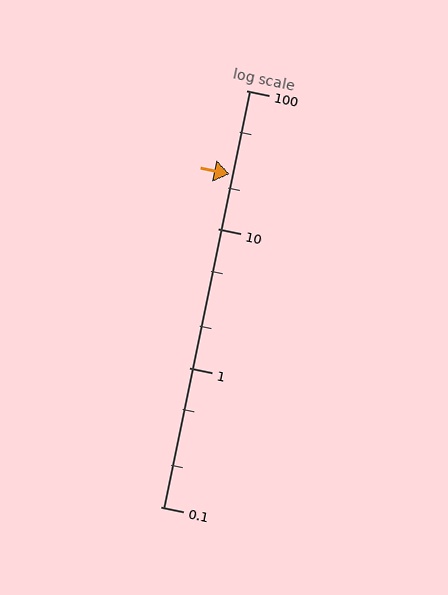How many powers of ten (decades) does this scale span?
The scale spans 3 decades, from 0.1 to 100.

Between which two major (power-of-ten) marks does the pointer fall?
The pointer is between 10 and 100.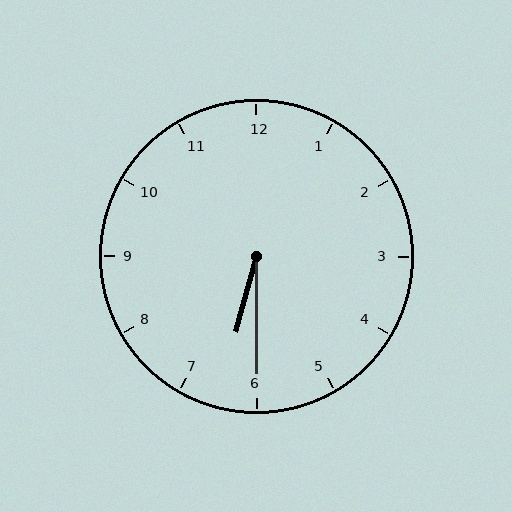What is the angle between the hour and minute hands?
Approximately 15 degrees.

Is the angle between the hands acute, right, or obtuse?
It is acute.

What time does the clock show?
6:30.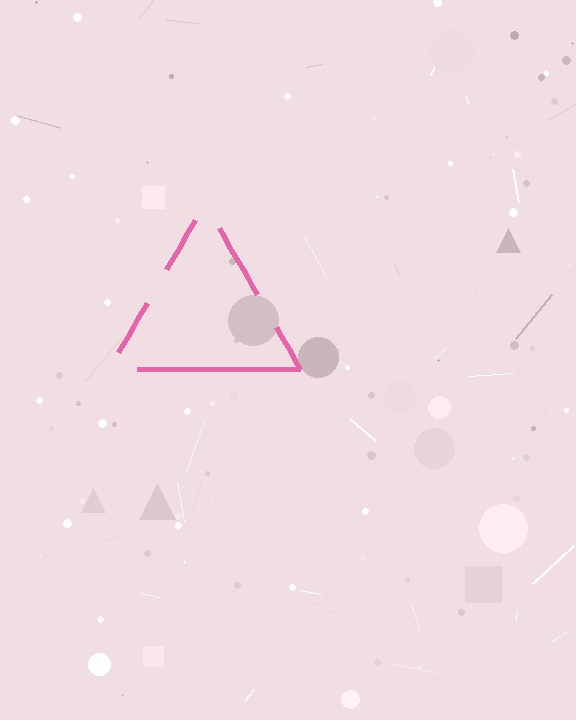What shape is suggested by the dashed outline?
The dashed outline suggests a triangle.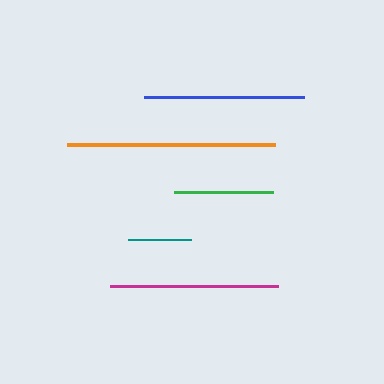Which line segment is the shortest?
The teal line is the shortest at approximately 63 pixels.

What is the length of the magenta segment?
The magenta segment is approximately 169 pixels long.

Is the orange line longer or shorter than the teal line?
The orange line is longer than the teal line.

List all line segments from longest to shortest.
From longest to shortest: orange, magenta, blue, green, teal.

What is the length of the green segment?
The green segment is approximately 99 pixels long.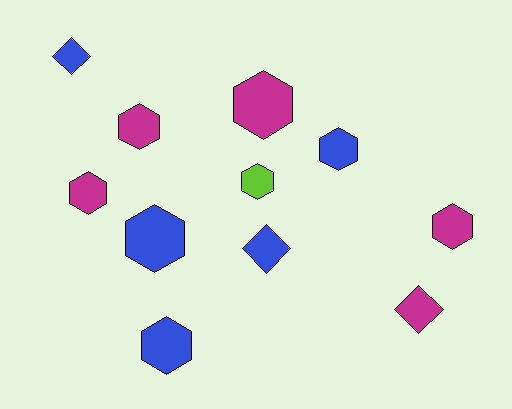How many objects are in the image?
There are 11 objects.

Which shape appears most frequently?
Hexagon, with 8 objects.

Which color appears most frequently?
Blue, with 5 objects.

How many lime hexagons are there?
There is 1 lime hexagon.